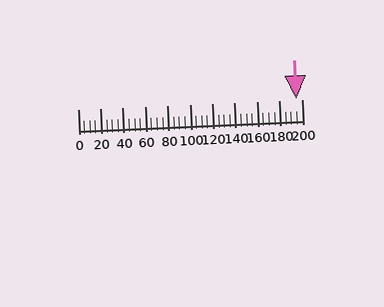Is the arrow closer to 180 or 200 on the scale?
The arrow is closer to 200.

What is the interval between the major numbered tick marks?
The major tick marks are spaced 20 units apart.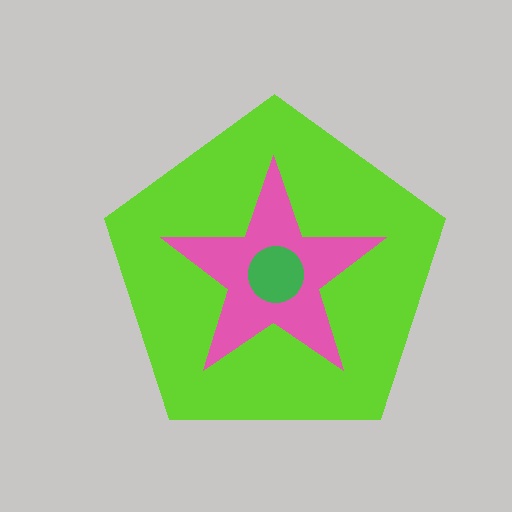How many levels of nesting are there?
3.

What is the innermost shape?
The green circle.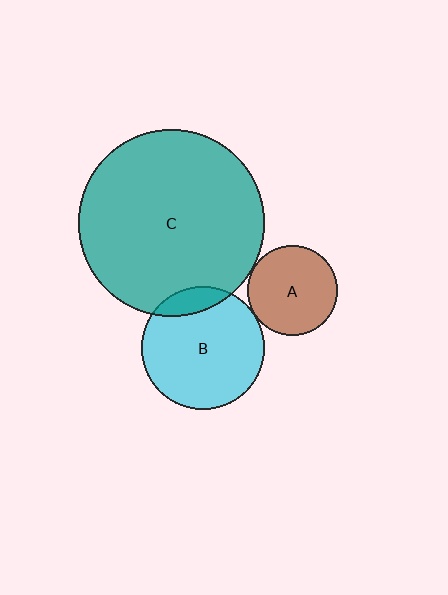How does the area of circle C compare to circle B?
Approximately 2.3 times.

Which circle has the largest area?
Circle C (teal).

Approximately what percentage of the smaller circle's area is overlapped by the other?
Approximately 5%.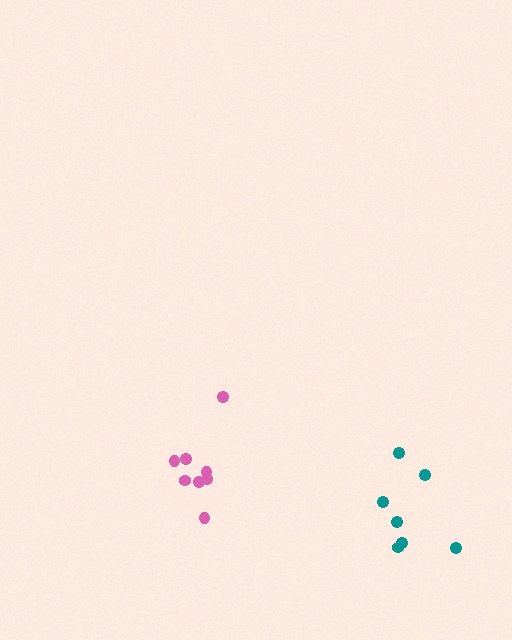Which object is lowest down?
The teal cluster is bottommost.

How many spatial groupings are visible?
There are 2 spatial groupings.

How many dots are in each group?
Group 1: 7 dots, Group 2: 8 dots (15 total).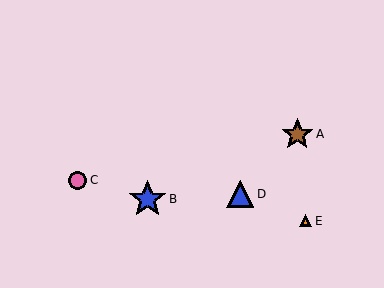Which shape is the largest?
The blue star (labeled B) is the largest.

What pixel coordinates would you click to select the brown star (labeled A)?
Click at (297, 134) to select the brown star A.